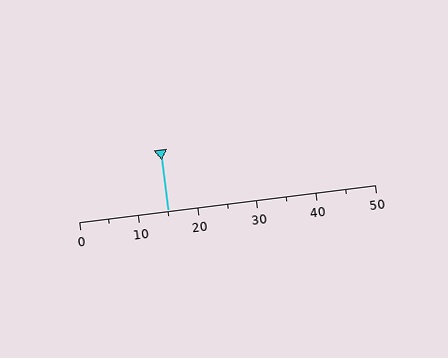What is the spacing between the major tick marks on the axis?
The major ticks are spaced 10 apart.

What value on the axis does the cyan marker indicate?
The marker indicates approximately 15.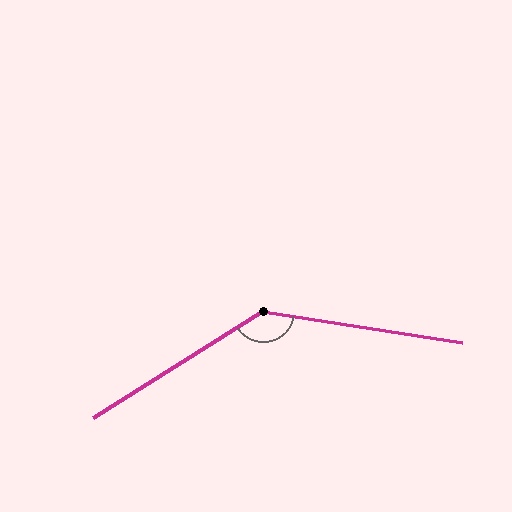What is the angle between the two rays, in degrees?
Approximately 139 degrees.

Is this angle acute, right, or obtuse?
It is obtuse.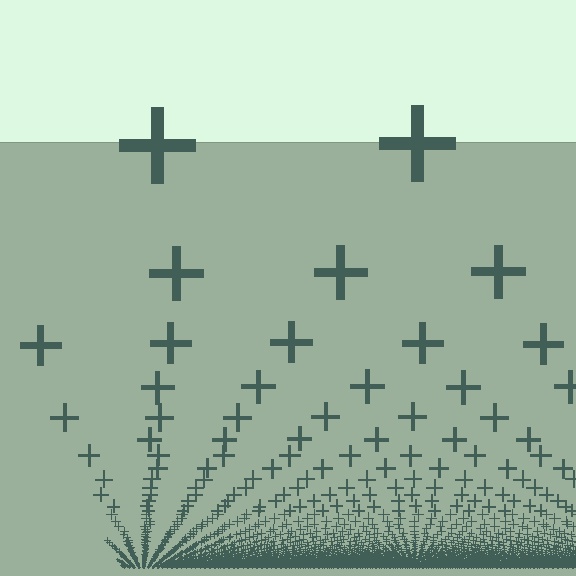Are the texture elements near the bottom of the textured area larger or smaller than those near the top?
Smaller. The gradient is inverted — elements near the bottom are smaller and denser.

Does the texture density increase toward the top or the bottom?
Density increases toward the bottom.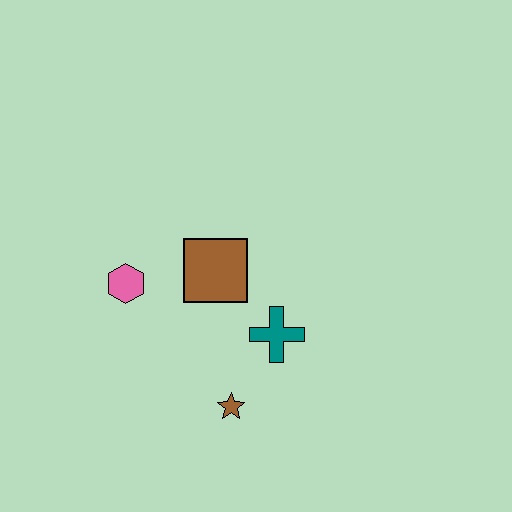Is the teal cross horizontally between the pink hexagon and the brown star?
No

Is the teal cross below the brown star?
No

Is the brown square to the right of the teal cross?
No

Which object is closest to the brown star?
The teal cross is closest to the brown star.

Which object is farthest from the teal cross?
The pink hexagon is farthest from the teal cross.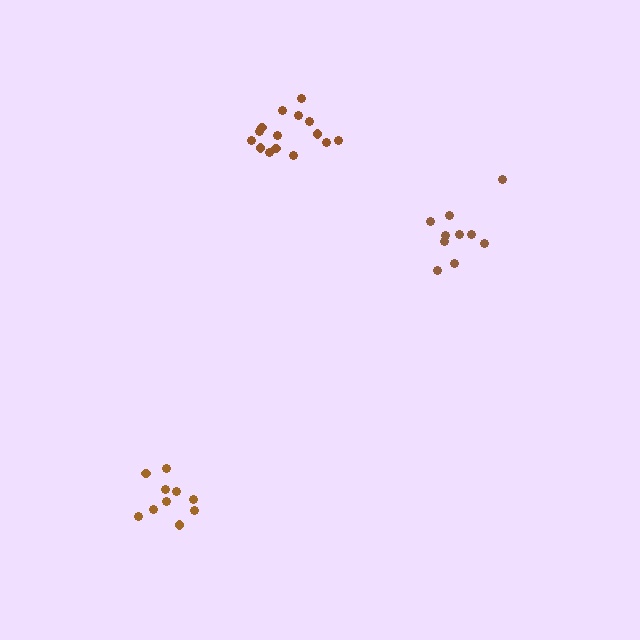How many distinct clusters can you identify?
There are 3 distinct clusters.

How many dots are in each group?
Group 1: 10 dots, Group 2: 15 dots, Group 3: 10 dots (35 total).